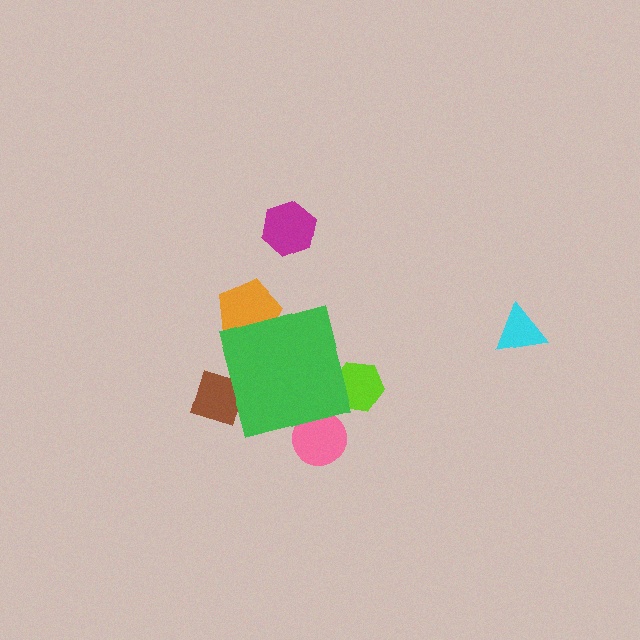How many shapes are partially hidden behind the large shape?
4 shapes are partially hidden.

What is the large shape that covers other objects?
A green square.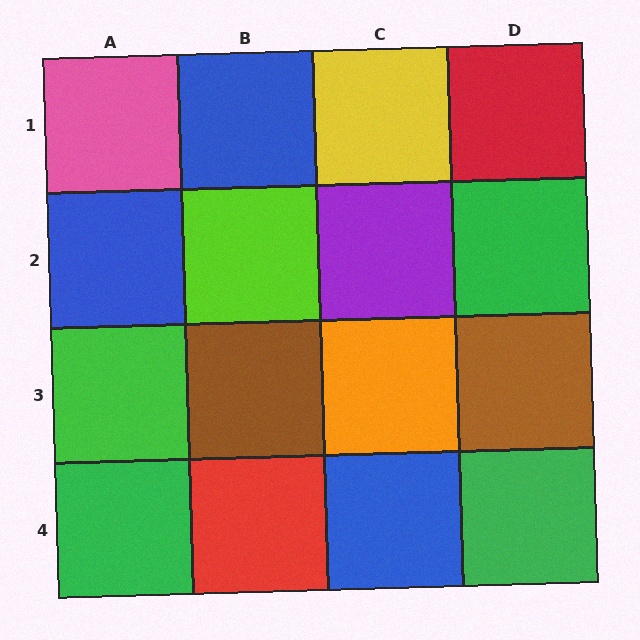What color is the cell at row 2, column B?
Lime.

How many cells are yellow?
1 cell is yellow.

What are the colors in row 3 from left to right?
Green, brown, orange, brown.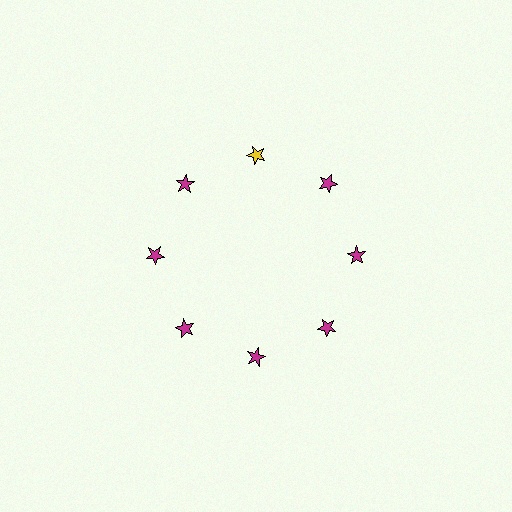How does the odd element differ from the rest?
It has a different color: yellow instead of magenta.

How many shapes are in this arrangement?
There are 8 shapes arranged in a ring pattern.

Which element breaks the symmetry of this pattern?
The yellow star at roughly the 12 o'clock position breaks the symmetry. All other shapes are magenta stars.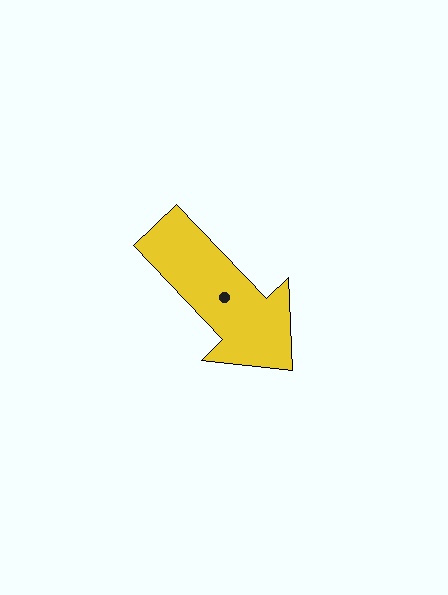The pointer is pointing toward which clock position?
Roughly 5 o'clock.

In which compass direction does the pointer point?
Southeast.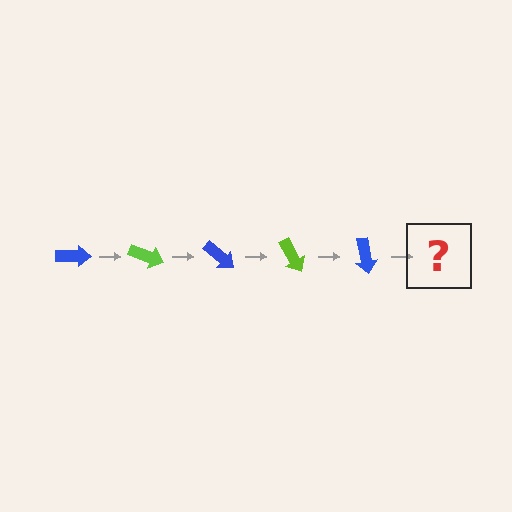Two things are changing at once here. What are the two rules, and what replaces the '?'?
The two rules are that it rotates 20 degrees each step and the color cycles through blue and lime. The '?' should be a lime arrow, rotated 100 degrees from the start.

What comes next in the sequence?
The next element should be a lime arrow, rotated 100 degrees from the start.